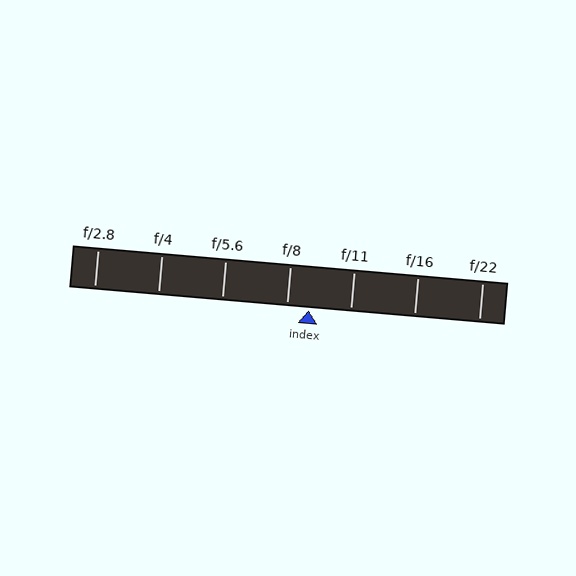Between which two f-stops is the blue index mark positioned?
The index mark is between f/8 and f/11.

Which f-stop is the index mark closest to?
The index mark is closest to f/8.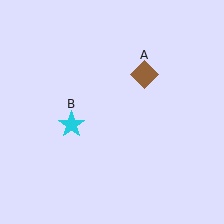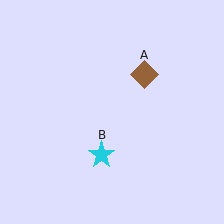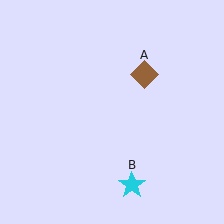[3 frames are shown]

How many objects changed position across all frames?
1 object changed position: cyan star (object B).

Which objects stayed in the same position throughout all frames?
Brown diamond (object A) remained stationary.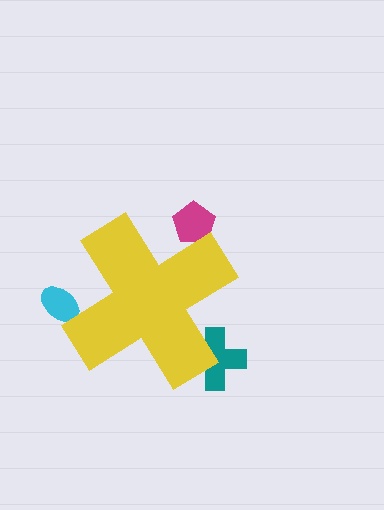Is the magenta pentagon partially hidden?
Yes, the magenta pentagon is partially hidden behind the yellow cross.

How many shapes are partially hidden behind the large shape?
3 shapes are partially hidden.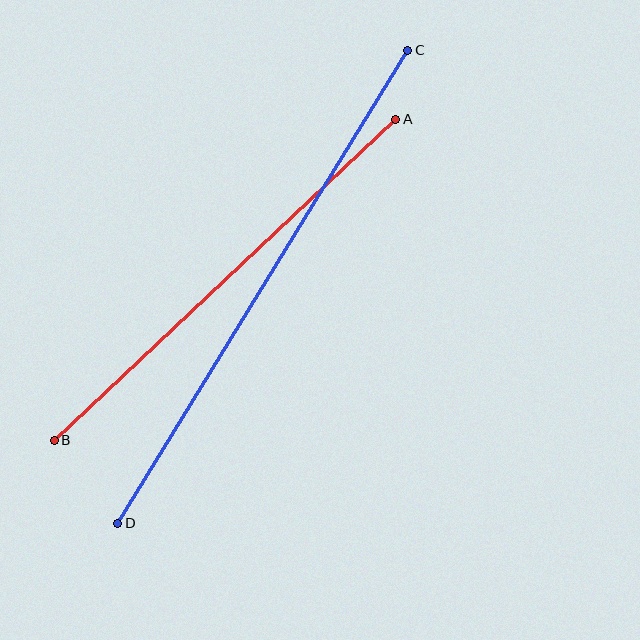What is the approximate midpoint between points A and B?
The midpoint is at approximately (225, 280) pixels.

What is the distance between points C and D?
The distance is approximately 555 pixels.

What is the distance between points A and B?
The distance is approximately 469 pixels.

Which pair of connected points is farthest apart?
Points C and D are farthest apart.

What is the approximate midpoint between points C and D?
The midpoint is at approximately (263, 287) pixels.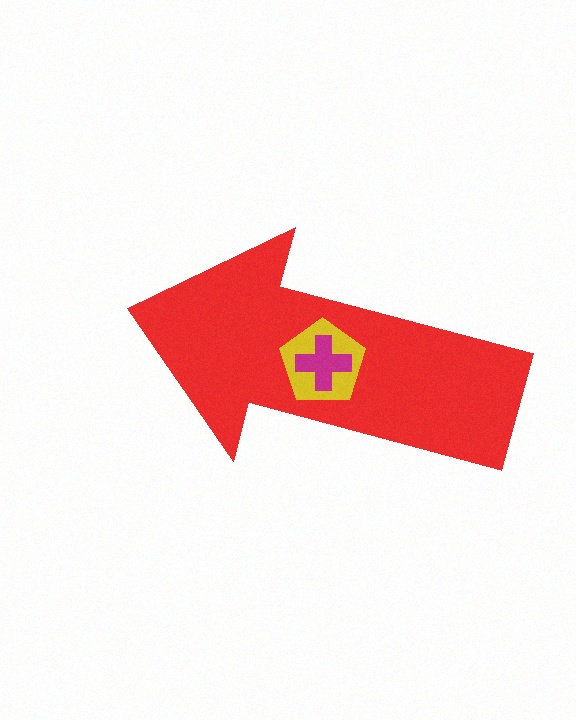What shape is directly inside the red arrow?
The yellow pentagon.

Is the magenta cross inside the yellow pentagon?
Yes.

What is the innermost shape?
The magenta cross.